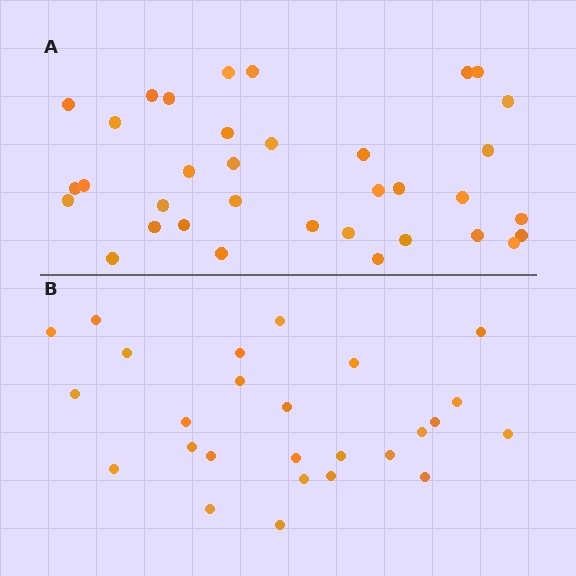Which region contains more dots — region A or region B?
Region A (the top region) has more dots.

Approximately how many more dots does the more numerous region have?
Region A has roughly 8 or so more dots than region B.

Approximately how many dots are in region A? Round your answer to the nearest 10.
About 40 dots. (The exact count is 35, which rounds to 40.)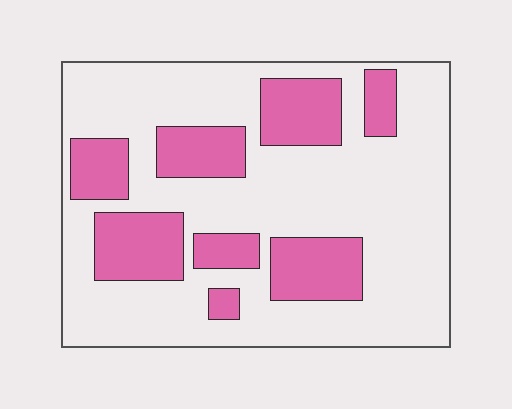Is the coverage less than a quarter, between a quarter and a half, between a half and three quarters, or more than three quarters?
Between a quarter and a half.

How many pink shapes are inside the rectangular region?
8.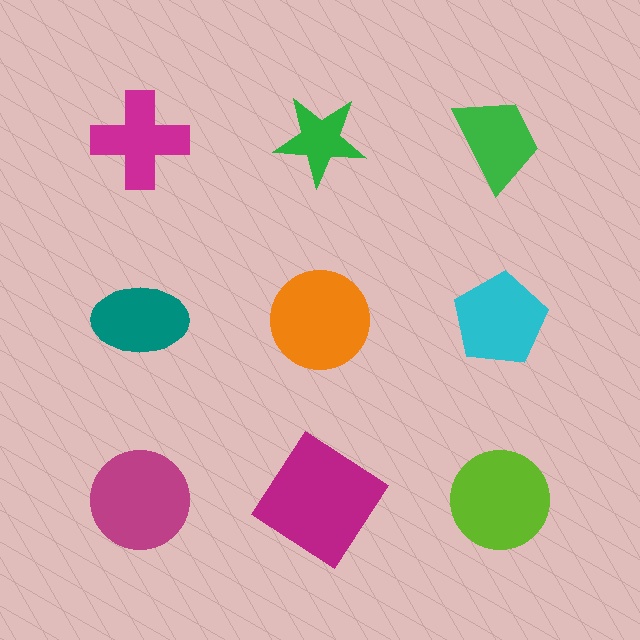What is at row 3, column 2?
A magenta diamond.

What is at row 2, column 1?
A teal ellipse.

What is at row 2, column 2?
An orange circle.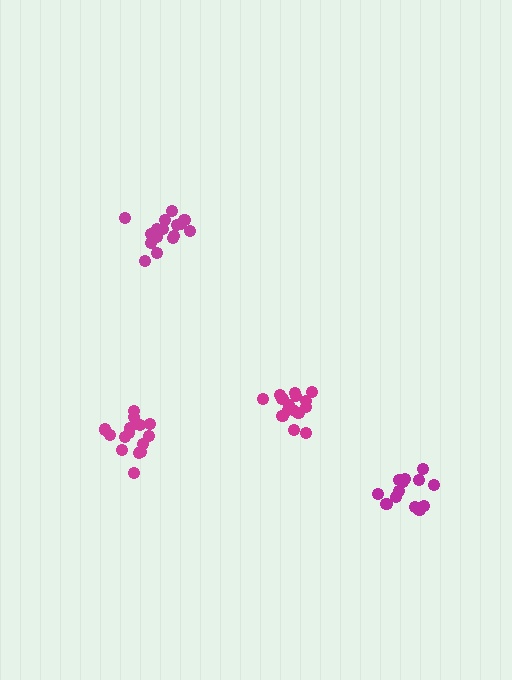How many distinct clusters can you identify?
There are 4 distinct clusters.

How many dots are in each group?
Group 1: 15 dots, Group 2: 15 dots, Group 3: 13 dots, Group 4: 17 dots (60 total).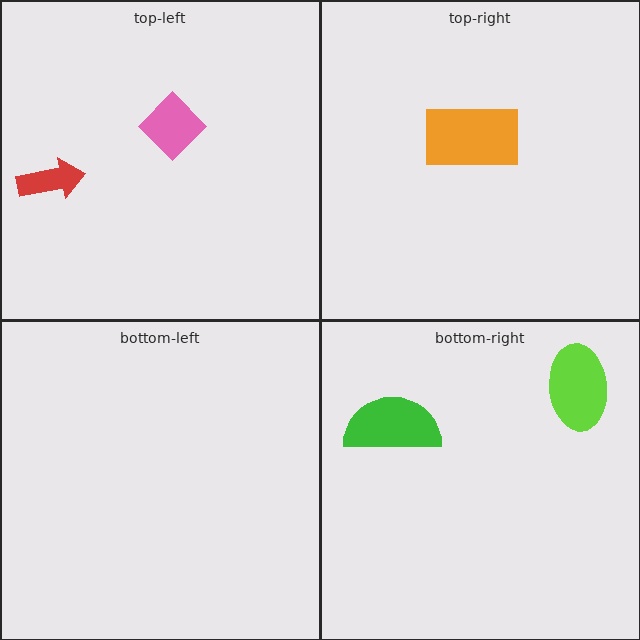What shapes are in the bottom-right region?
The green semicircle, the lime ellipse.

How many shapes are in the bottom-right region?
2.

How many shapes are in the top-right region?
1.